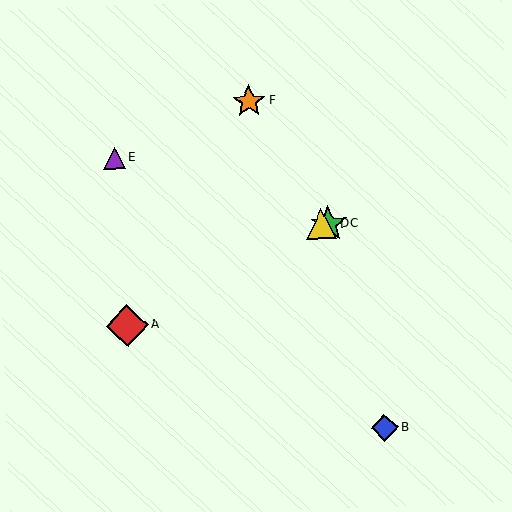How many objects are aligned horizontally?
2 objects (C, D) are aligned horizontally.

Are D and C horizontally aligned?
Yes, both are at y≈224.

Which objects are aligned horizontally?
Objects C, D are aligned horizontally.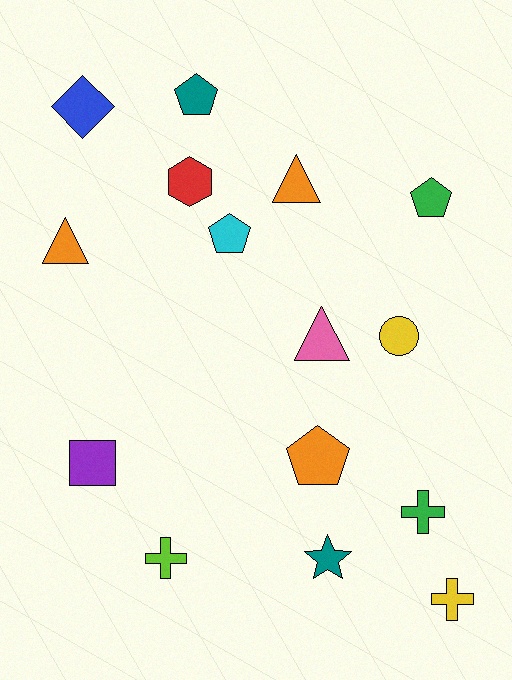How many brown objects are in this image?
There are no brown objects.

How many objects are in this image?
There are 15 objects.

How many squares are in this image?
There is 1 square.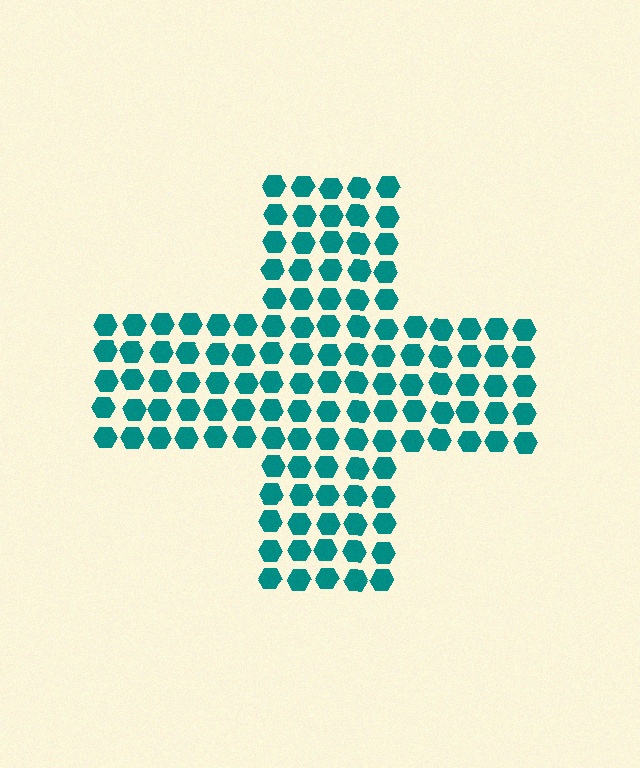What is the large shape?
The large shape is a cross.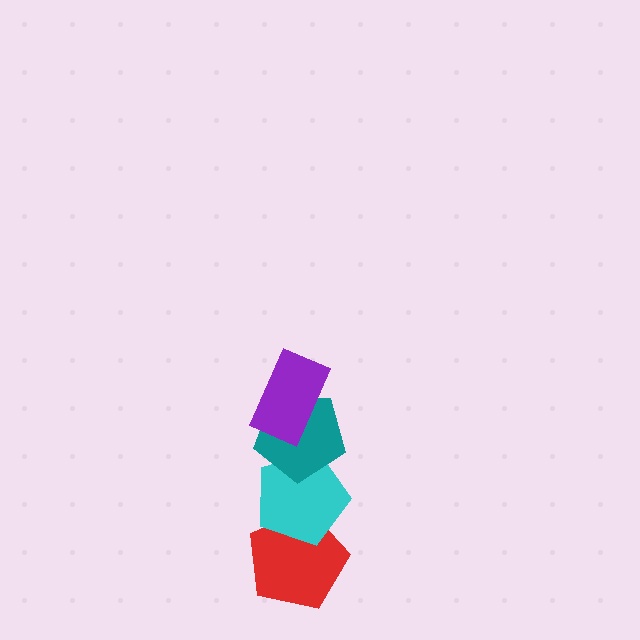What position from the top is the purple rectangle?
The purple rectangle is 1st from the top.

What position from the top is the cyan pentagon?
The cyan pentagon is 3rd from the top.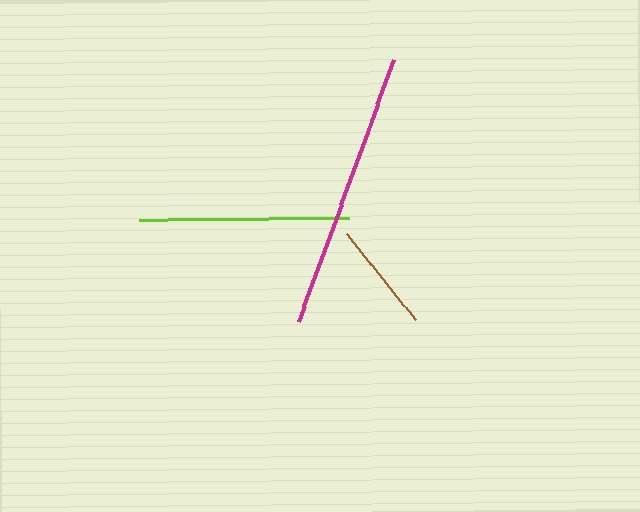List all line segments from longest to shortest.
From longest to shortest: magenta, lime, brown.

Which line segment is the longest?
The magenta line is the longest at approximately 278 pixels.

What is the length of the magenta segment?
The magenta segment is approximately 278 pixels long.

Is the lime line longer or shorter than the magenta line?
The magenta line is longer than the lime line.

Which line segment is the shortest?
The brown line is the shortest at approximately 110 pixels.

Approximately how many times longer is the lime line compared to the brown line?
The lime line is approximately 1.9 times the length of the brown line.